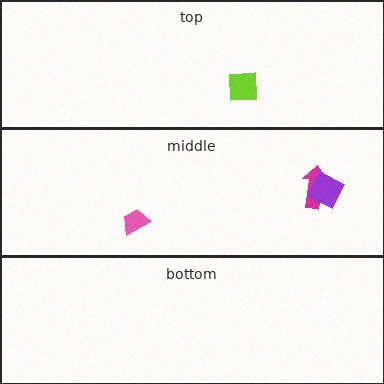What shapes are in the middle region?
The pink trapezoid, the magenta arrow, the purple diamond.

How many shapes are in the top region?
1.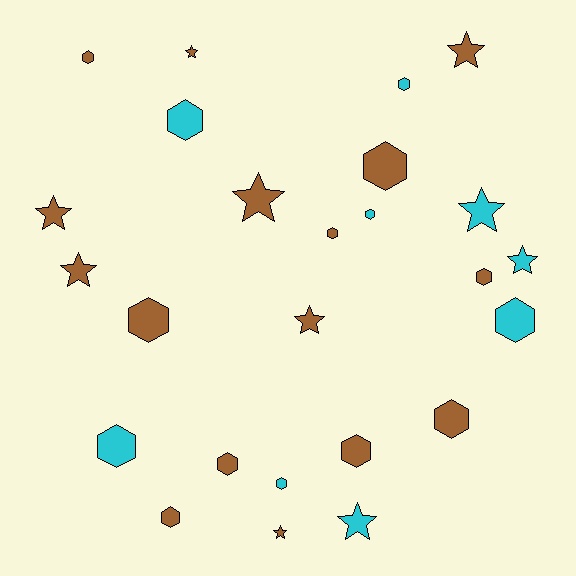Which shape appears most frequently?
Hexagon, with 15 objects.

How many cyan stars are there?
There are 3 cyan stars.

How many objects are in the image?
There are 25 objects.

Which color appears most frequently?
Brown, with 16 objects.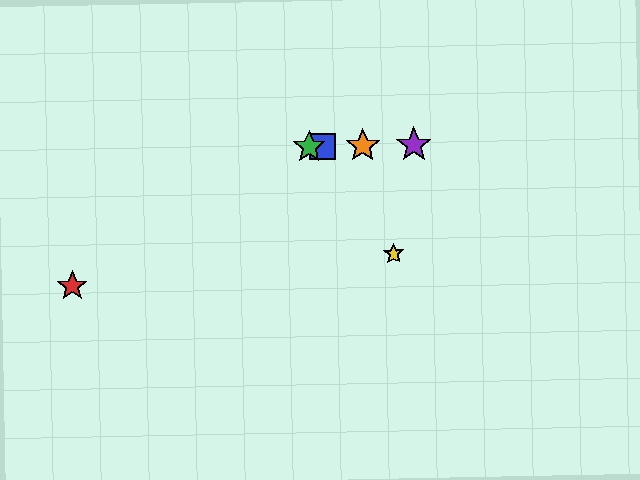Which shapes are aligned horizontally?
The blue square, the green star, the purple star, the orange star are aligned horizontally.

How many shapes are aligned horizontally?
4 shapes (the blue square, the green star, the purple star, the orange star) are aligned horizontally.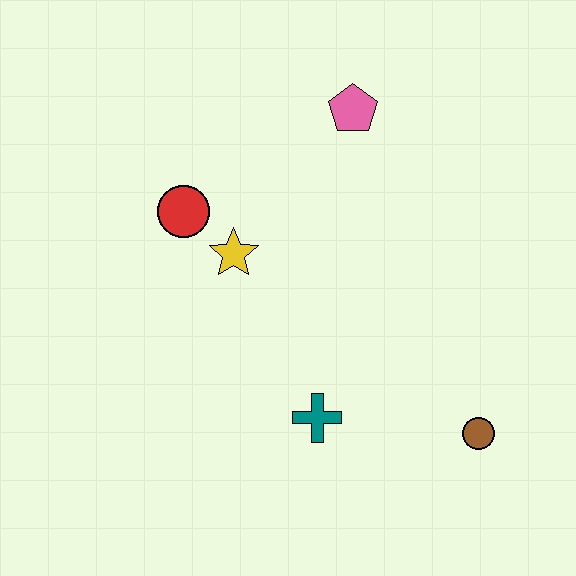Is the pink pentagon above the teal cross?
Yes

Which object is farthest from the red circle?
The brown circle is farthest from the red circle.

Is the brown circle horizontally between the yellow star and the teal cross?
No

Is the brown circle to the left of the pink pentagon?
No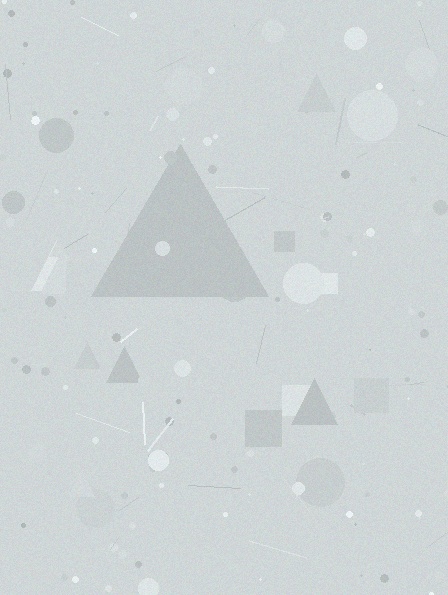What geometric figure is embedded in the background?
A triangle is embedded in the background.